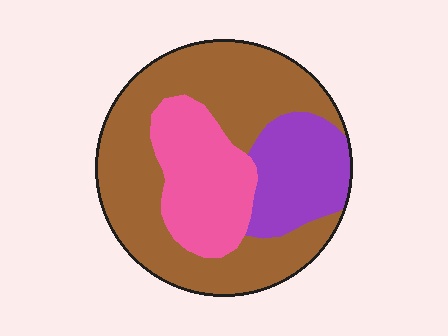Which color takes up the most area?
Brown, at roughly 55%.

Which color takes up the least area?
Purple, at roughly 20%.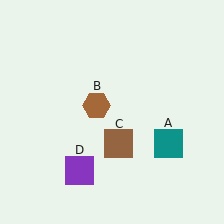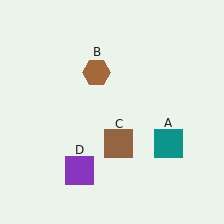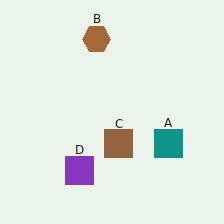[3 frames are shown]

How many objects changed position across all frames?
1 object changed position: brown hexagon (object B).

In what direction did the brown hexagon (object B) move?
The brown hexagon (object B) moved up.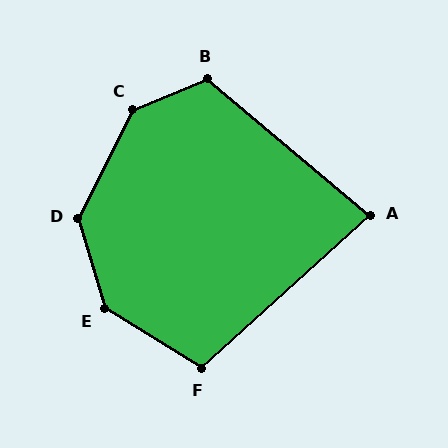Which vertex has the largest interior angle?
C, at approximately 139 degrees.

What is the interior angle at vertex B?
Approximately 118 degrees (obtuse).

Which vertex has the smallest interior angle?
A, at approximately 82 degrees.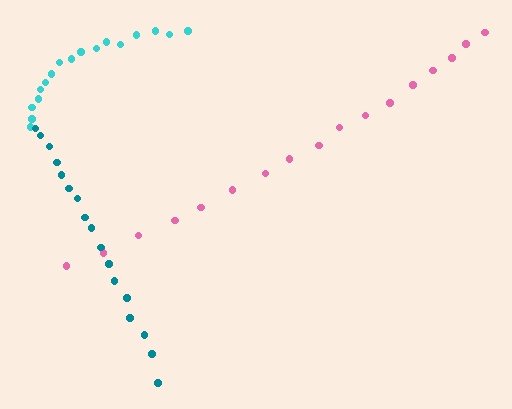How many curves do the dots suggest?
There are 3 distinct paths.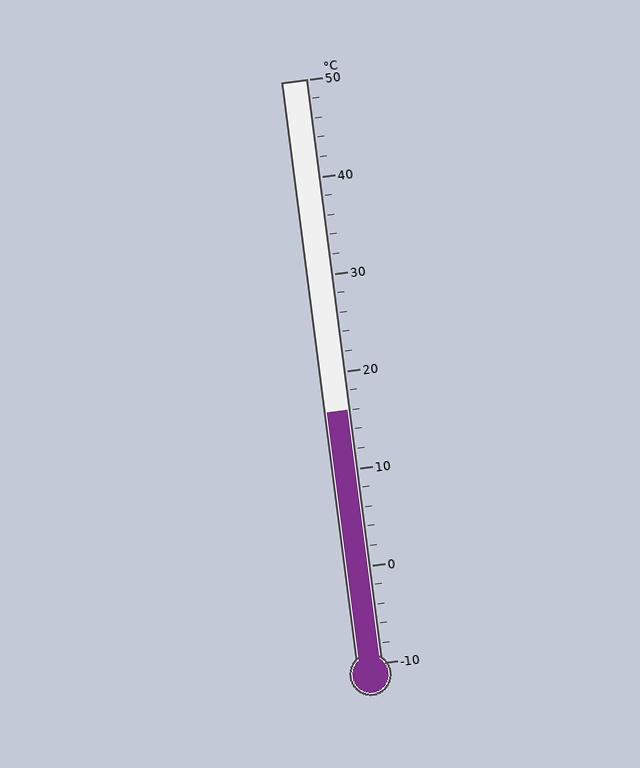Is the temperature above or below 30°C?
The temperature is below 30°C.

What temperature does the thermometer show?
The thermometer shows approximately 16°C.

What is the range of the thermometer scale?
The thermometer scale ranges from -10°C to 50°C.